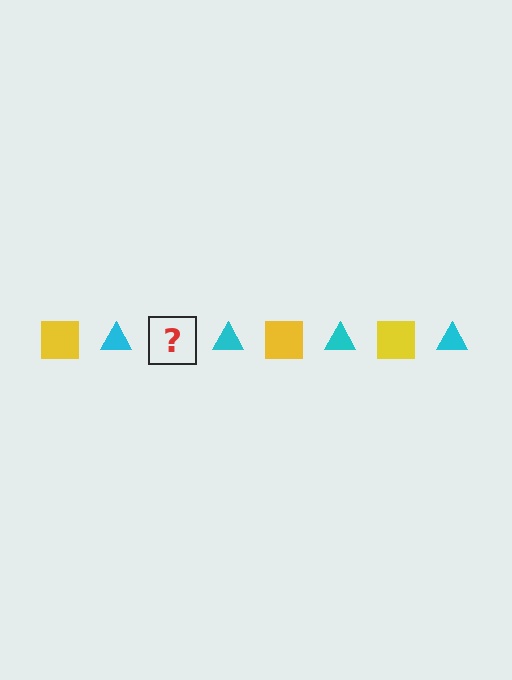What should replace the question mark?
The question mark should be replaced with a yellow square.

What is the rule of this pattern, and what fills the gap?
The rule is that the pattern alternates between yellow square and cyan triangle. The gap should be filled with a yellow square.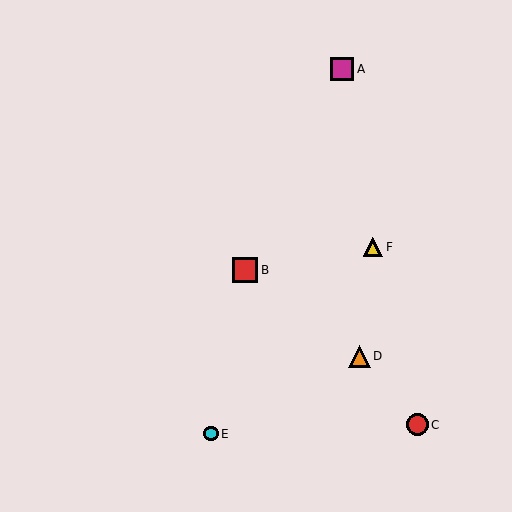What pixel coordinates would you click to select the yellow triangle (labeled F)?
Click at (373, 247) to select the yellow triangle F.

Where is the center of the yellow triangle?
The center of the yellow triangle is at (373, 247).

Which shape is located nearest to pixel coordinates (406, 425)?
The red circle (labeled C) at (417, 425) is nearest to that location.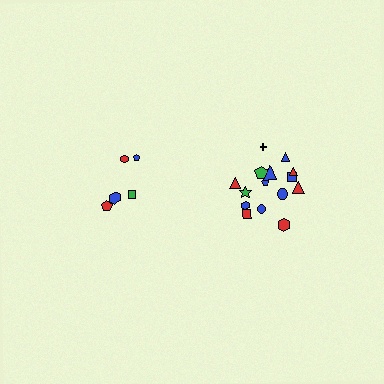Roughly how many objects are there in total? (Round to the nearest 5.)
Roughly 20 objects in total.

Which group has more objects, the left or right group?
The right group.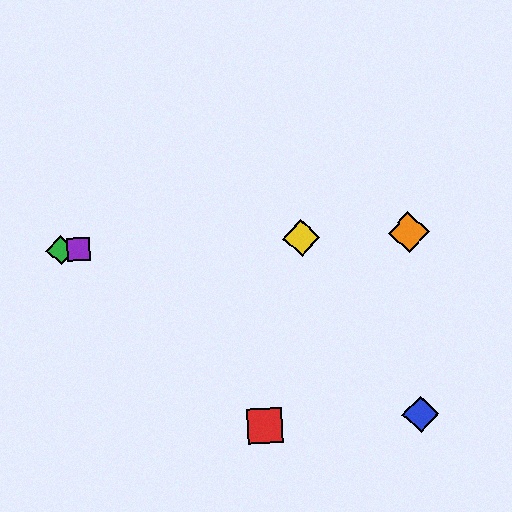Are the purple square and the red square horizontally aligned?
No, the purple square is at y≈249 and the red square is at y≈426.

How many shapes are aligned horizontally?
4 shapes (the green diamond, the yellow diamond, the purple square, the orange diamond) are aligned horizontally.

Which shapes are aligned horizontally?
The green diamond, the yellow diamond, the purple square, the orange diamond are aligned horizontally.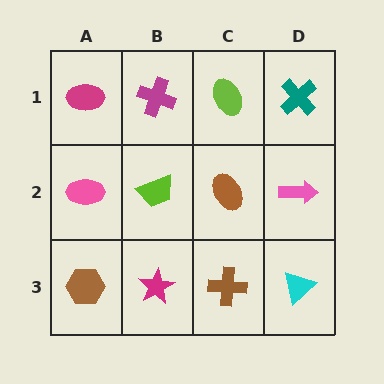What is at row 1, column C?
A lime ellipse.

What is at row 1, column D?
A teal cross.